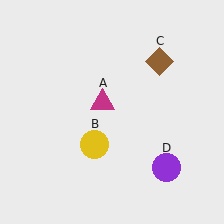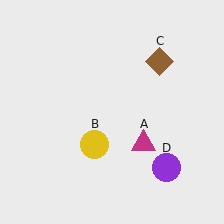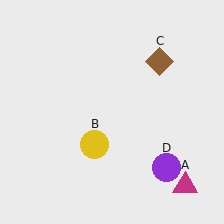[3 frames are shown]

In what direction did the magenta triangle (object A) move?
The magenta triangle (object A) moved down and to the right.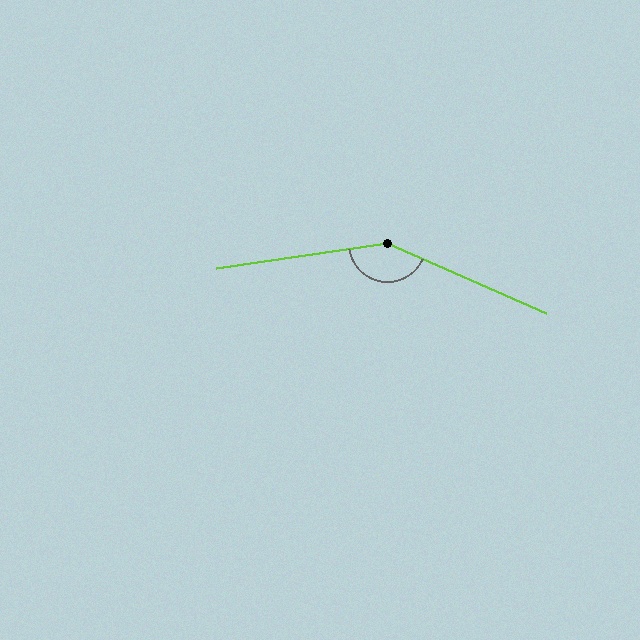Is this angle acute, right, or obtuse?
It is obtuse.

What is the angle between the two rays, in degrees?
Approximately 148 degrees.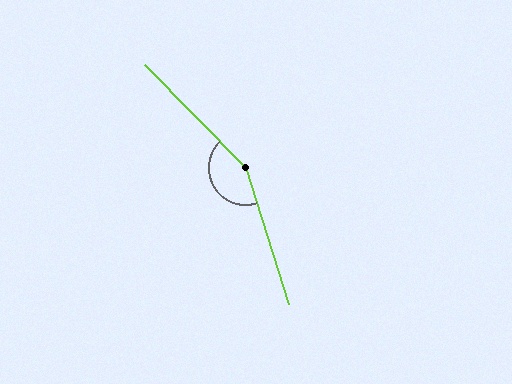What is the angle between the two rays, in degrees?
Approximately 153 degrees.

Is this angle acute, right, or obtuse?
It is obtuse.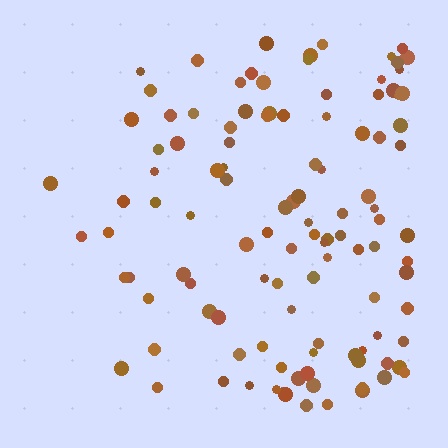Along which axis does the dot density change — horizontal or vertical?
Horizontal.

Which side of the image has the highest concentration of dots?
The right.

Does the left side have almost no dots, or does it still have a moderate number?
Still a moderate number, just noticeably fewer than the right.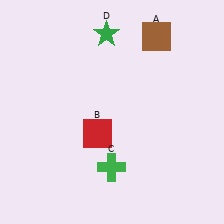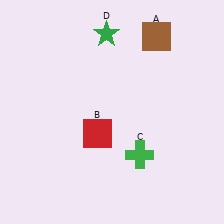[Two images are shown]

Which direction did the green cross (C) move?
The green cross (C) moved right.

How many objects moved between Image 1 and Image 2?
1 object moved between the two images.